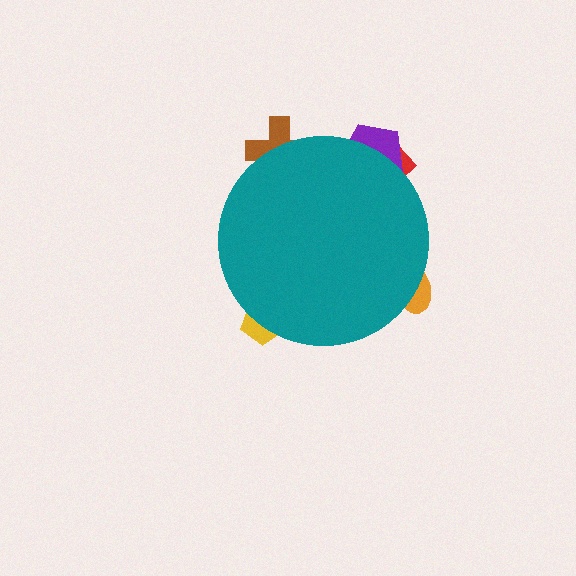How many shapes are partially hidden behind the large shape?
5 shapes are partially hidden.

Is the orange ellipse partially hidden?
Yes, the orange ellipse is partially hidden behind the teal circle.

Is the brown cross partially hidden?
Yes, the brown cross is partially hidden behind the teal circle.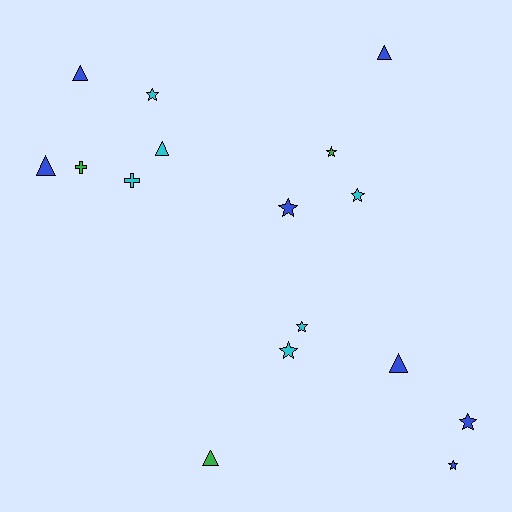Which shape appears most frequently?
Star, with 8 objects.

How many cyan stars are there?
There are 4 cyan stars.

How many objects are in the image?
There are 16 objects.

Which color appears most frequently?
Blue, with 7 objects.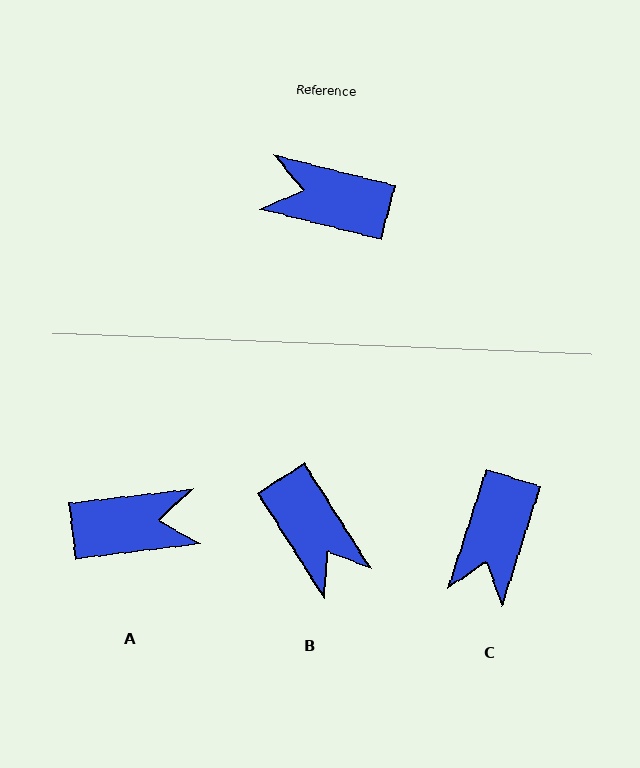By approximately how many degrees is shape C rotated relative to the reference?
Approximately 86 degrees counter-clockwise.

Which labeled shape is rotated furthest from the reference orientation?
A, about 159 degrees away.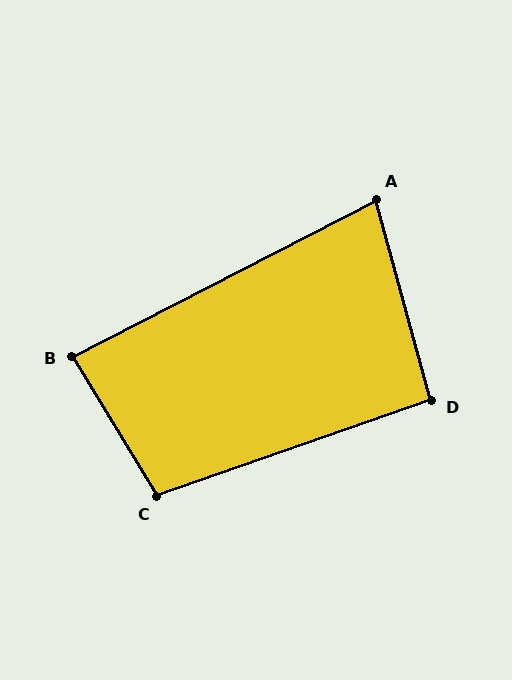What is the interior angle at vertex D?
Approximately 94 degrees (approximately right).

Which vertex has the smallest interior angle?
A, at approximately 78 degrees.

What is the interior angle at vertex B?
Approximately 86 degrees (approximately right).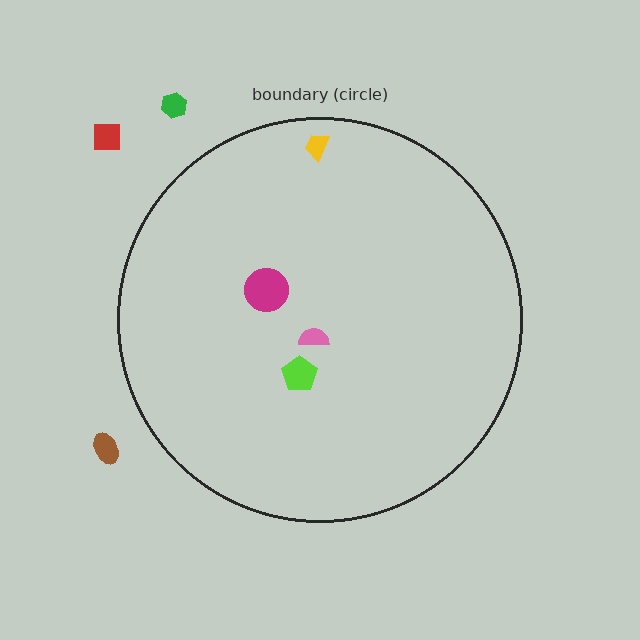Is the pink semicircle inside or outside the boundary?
Inside.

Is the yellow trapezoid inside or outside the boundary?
Inside.